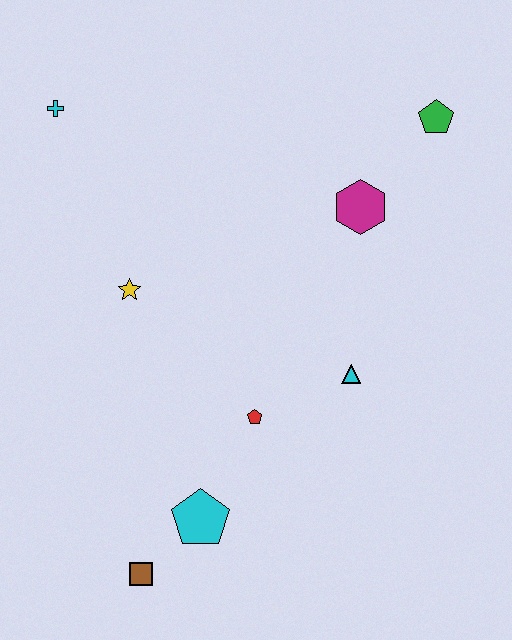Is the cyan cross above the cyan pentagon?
Yes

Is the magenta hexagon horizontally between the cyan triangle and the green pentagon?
Yes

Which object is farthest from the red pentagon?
The cyan cross is farthest from the red pentagon.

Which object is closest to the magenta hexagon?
The green pentagon is closest to the magenta hexagon.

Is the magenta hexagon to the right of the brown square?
Yes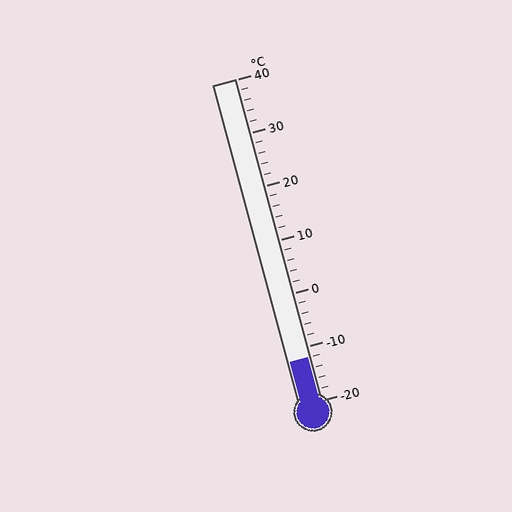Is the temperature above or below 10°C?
The temperature is below 10°C.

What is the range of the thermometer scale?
The thermometer scale ranges from -20°C to 40°C.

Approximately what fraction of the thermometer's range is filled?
The thermometer is filled to approximately 15% of its range.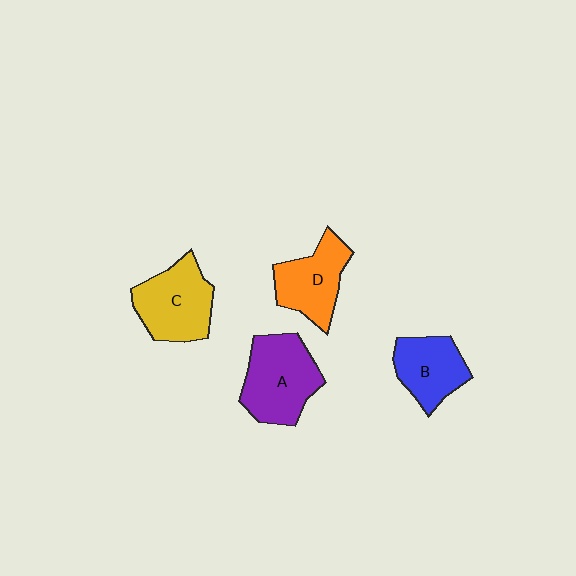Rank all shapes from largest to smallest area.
From largest to smallest: A (purple), C (yellow), D (orange), B (blue).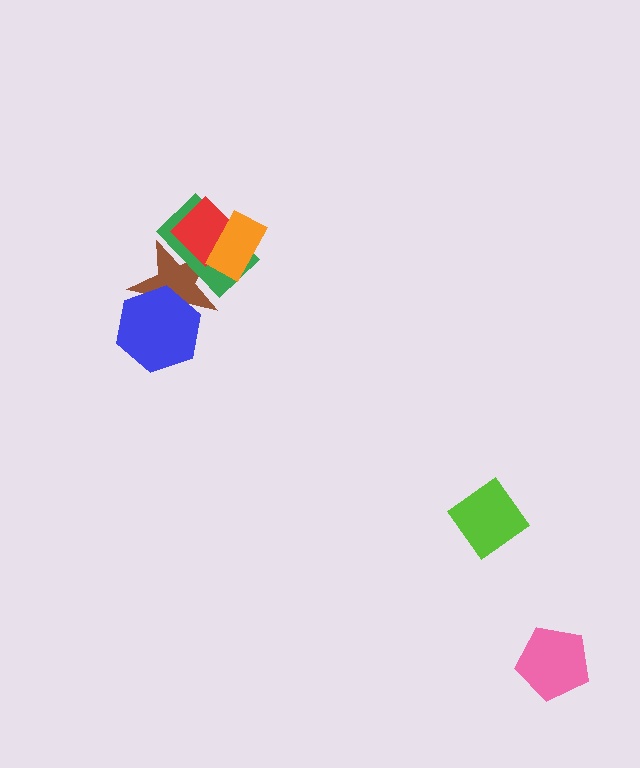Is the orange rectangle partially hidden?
No, no other shape covers it.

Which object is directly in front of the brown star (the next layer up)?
The green rectangle is directly in front of the brown star.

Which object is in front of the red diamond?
The orange rectangle is in front of the red diamond.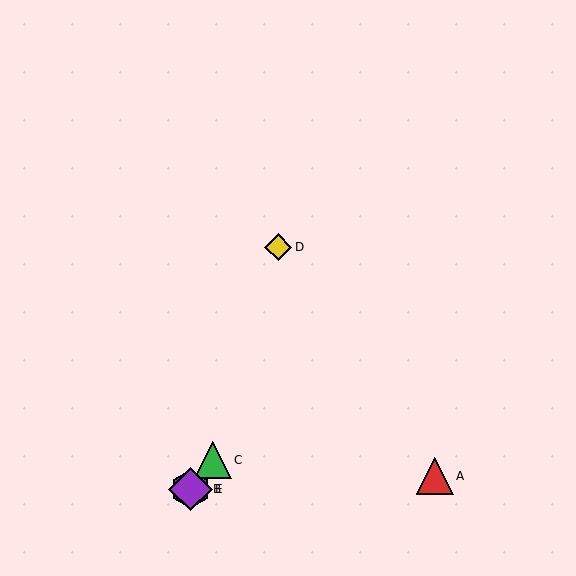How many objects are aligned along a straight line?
3 objects (B, C, E) are aligned along a straight line.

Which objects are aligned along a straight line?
Objects B, C, E are aligned along a straight line.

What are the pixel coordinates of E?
Object E is at (190, 489).